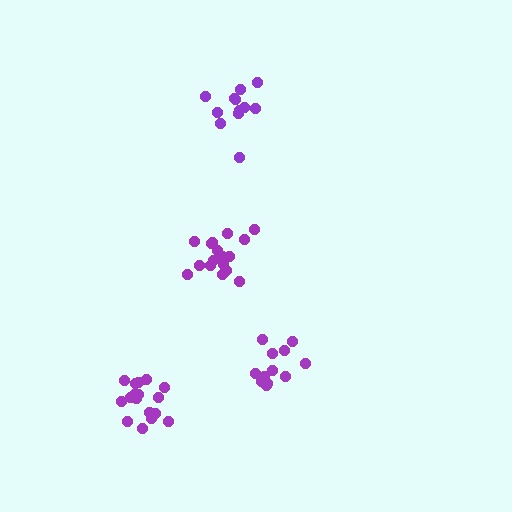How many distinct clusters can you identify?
There are 4 distinct clusters.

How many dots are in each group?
Group 1: 18 dots, Group 2: 18 dots, Group 3: 12 dots, Group 4: 12 dots (60 total).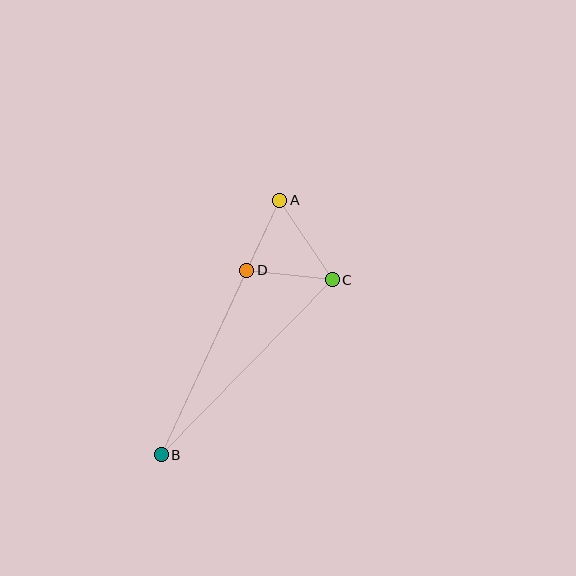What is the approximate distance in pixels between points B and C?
The distance between B and C is approximately 244 pixels.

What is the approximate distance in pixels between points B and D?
The distance between B and D is approximately 203 pixels.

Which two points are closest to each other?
Points A and D are closest to each other.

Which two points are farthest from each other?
Points A and B are farthest from each other.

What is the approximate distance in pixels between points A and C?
The distance between A and C is approximately 95 pixels.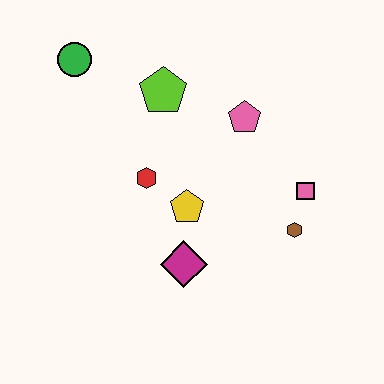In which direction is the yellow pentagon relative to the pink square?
The yellow pentagon is to the left of the pink square.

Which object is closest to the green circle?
The lime pentagon is closest to the green circle.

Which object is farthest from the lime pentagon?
The brown hexagon is farthest from the lime pentagon.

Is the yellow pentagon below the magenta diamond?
No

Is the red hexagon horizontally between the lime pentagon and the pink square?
No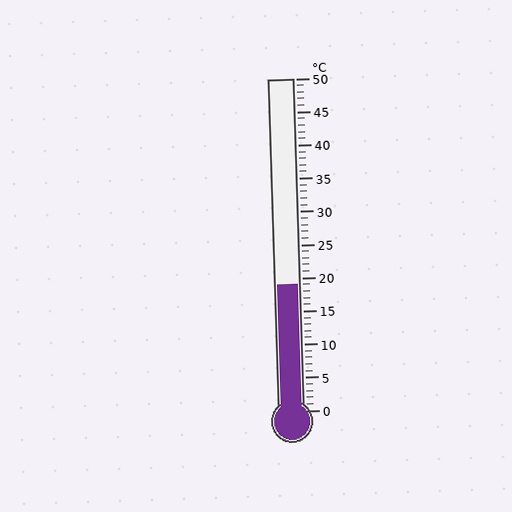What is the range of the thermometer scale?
The thermometer scale ranges from 0°C to 50°C.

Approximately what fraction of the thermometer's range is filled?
The thermometer is filled to approximately 40% of its range.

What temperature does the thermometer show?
The thermometer shows approximately 19°C.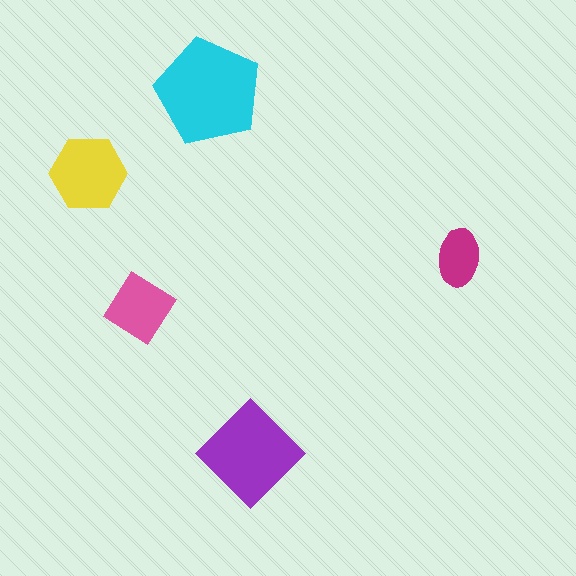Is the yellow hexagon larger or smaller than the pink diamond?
Larger.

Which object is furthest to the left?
The yellow hexagon is leftmost.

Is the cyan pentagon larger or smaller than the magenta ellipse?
Larger.